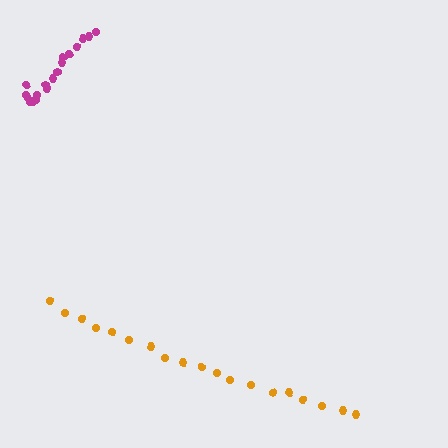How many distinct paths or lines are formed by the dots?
There are 2 distinct paths.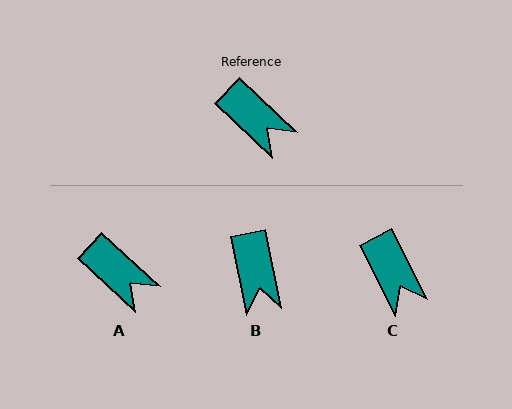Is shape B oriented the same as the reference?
No, it is off by about 36 degrees.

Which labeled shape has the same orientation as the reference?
A.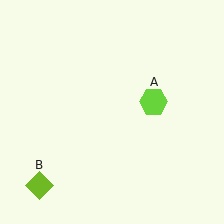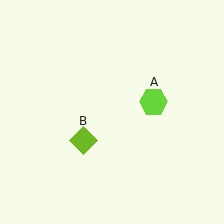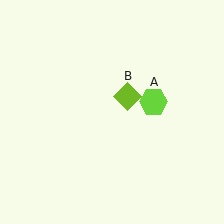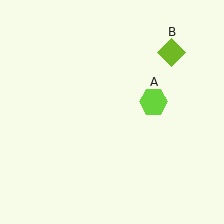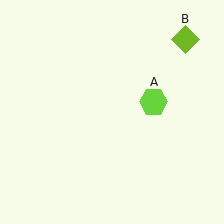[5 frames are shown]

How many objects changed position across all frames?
1 object changed position: lime diamond (object B).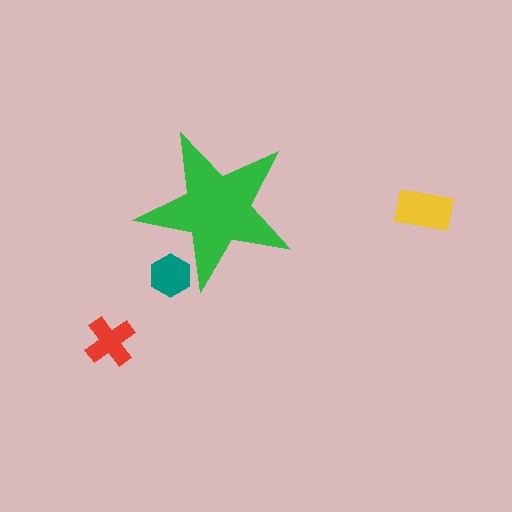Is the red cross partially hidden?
No, the red cross is fully visible.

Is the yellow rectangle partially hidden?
No, the yellow rectangle is fully visible.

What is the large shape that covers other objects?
A green star.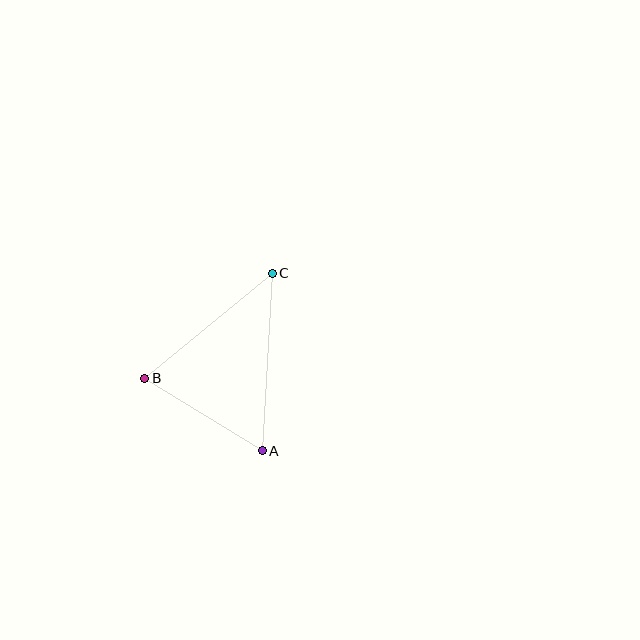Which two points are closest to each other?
Points A and B are closest to each other.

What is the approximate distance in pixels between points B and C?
The distance between B and C is approximately 165 pixels.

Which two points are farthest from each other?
Points A and C are farthest from each other.